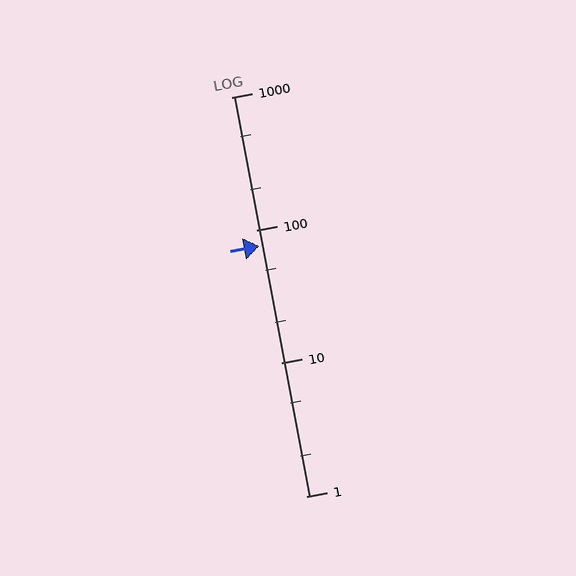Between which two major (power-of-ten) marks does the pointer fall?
The pointer is between 10 and 100.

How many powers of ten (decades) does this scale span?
The scale spans 3 decades, from 1 to 1000.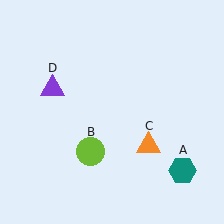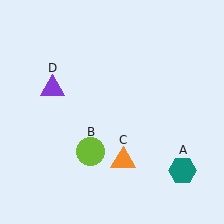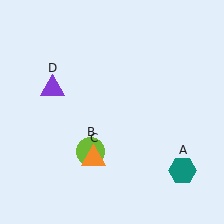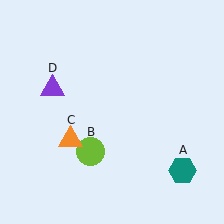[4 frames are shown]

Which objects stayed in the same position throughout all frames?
Teal hexagon (object A) and lime circle (object B) and purple triangle (object D) remained stationary.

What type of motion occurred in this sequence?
The orange triangle (object C) rotated clockwise around the center of the scene.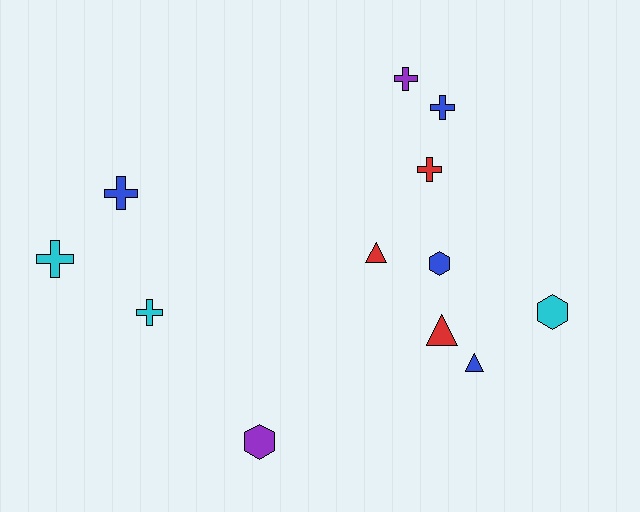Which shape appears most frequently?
Cross, with 6 objects.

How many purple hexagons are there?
There is 1 purple hexagon.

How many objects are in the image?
There are 12 objects.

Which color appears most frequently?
Blue, with 4 objects.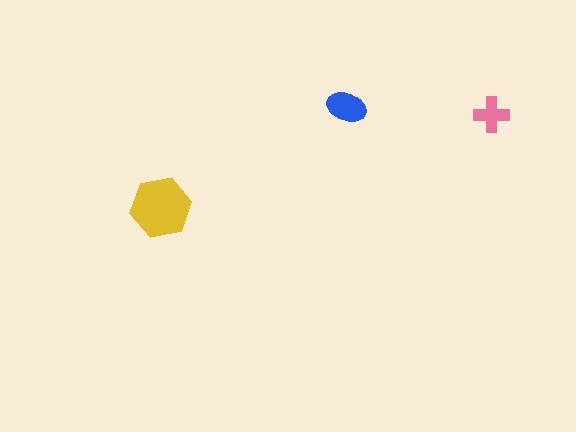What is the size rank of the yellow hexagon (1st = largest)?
1st.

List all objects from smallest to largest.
The pink cross, the blue ellipse, the yellow hexagon.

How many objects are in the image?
There are 3 objects in the image.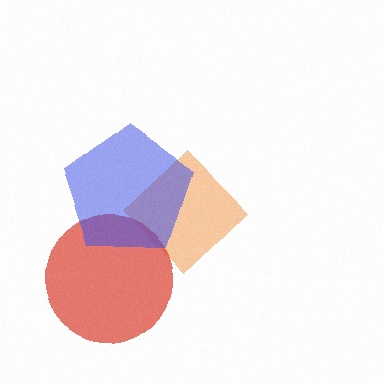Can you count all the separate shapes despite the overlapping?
Yes, there are 3 separate shapes.